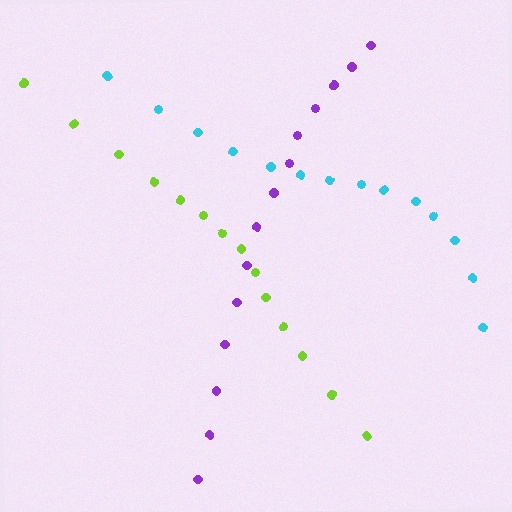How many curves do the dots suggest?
There are 3 distinct paths.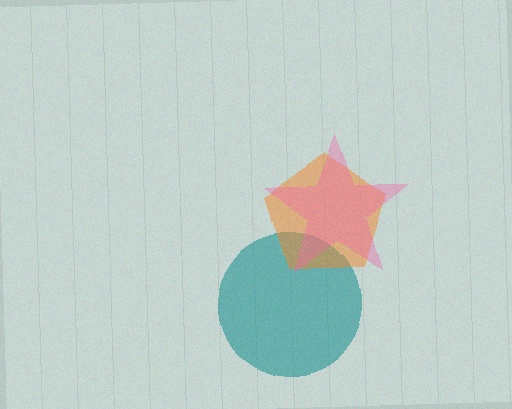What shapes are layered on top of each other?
The layered shapes are: a teal circle, an orange pentagon, a pink star.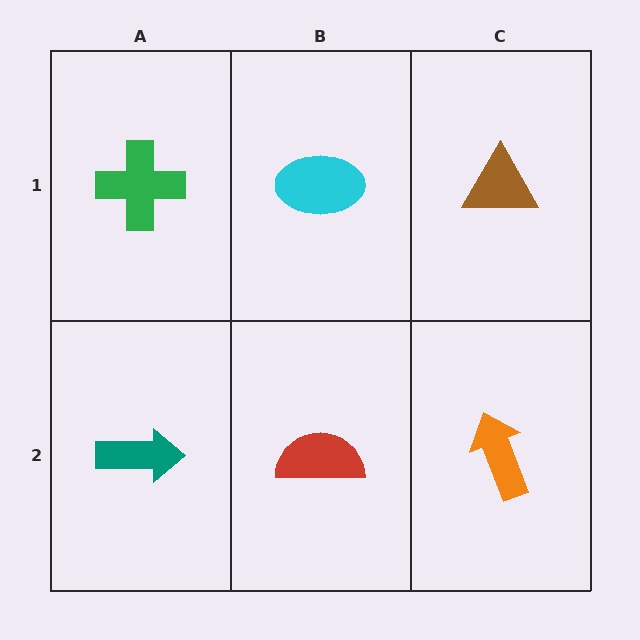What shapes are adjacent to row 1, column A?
A teal arrow (row 2, column A), a cyan ellipse (row 1, column B).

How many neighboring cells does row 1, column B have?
3.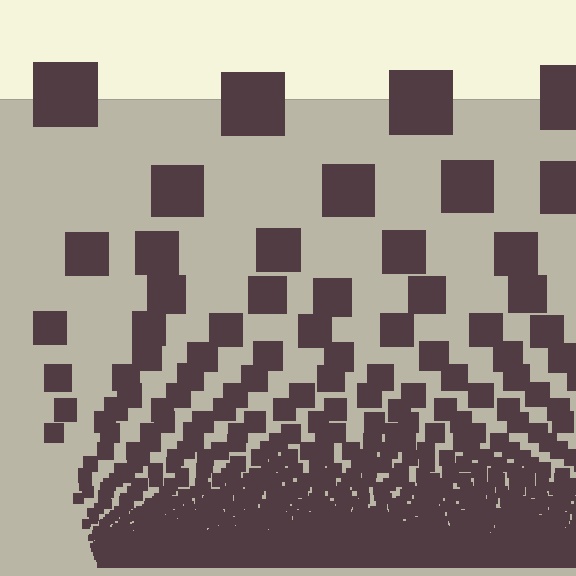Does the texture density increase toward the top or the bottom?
Density increases toward the bottom.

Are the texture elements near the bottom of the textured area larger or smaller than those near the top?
Smaller. The gradient is inverted — elements near the bottom are smaller and denser.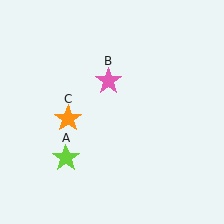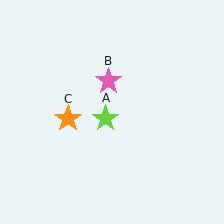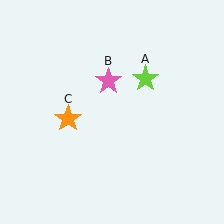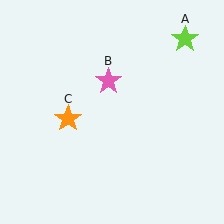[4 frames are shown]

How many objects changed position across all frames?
1 object changed position: lime star (object A).